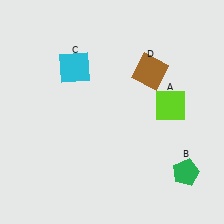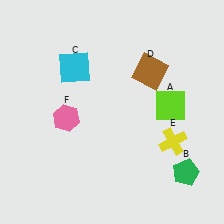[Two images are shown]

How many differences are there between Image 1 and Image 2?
There are 2 differences between the two images.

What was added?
A yellow cross (E), a pink hexagon (F) were added in Image 2.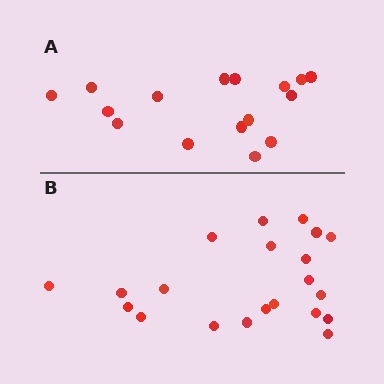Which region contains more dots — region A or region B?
Region B (the bottom region) has more dots.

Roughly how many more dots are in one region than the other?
Region B has about 5 more dots than region A.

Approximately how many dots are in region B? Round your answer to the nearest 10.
About 20 dots. (The exact count is 21, which rounds to 20.)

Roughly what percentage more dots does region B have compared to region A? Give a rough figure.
About 30% more.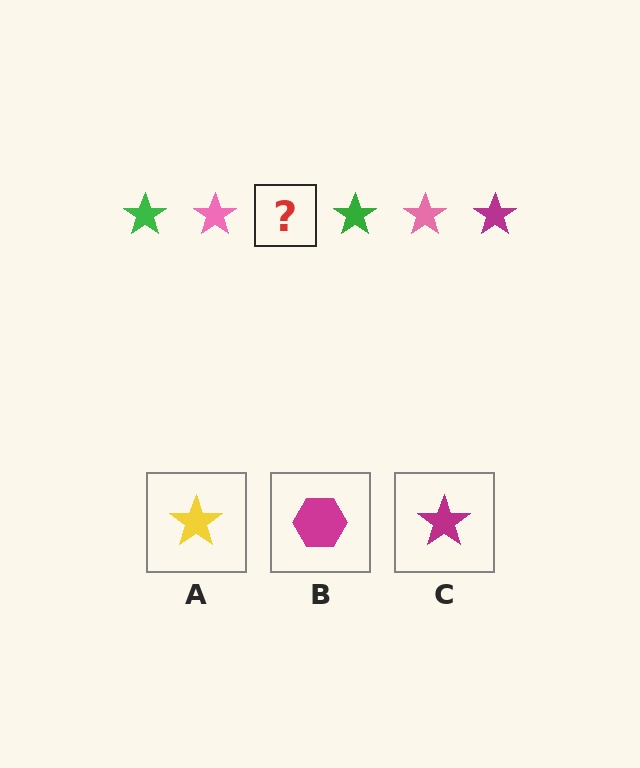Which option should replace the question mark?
Option C.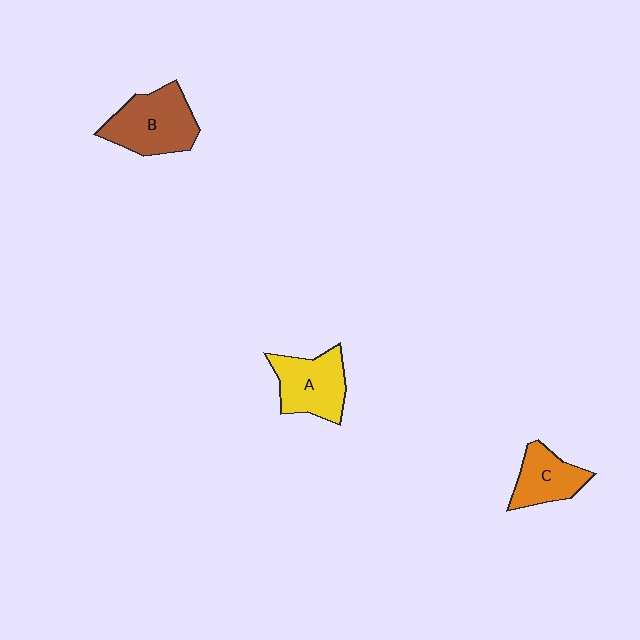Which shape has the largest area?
Shape B (brown).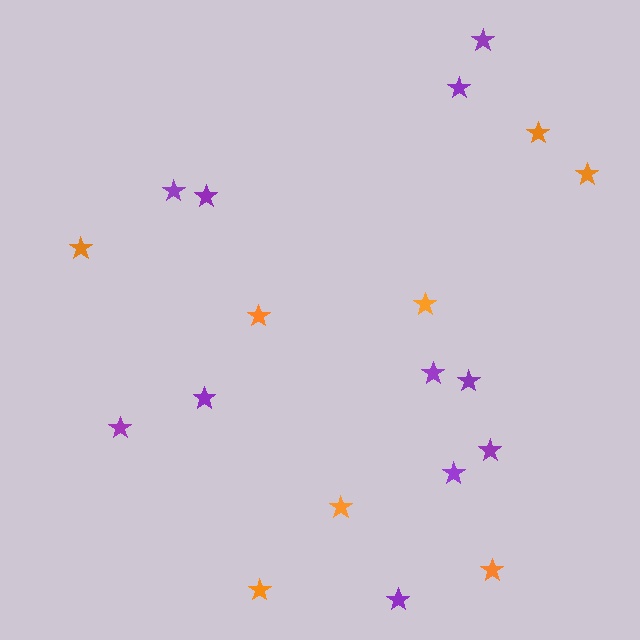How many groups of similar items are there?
There are 2 groups: one group of orange stars (8) and one group of purple stars (11).